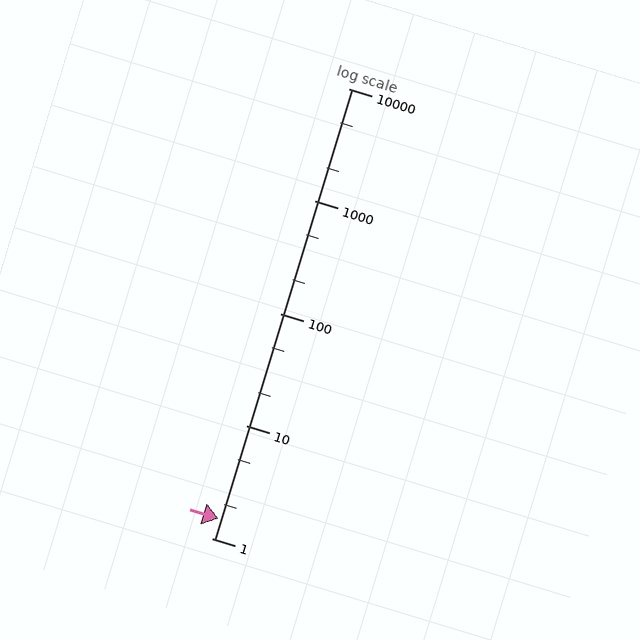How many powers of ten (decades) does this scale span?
The scale spans 4 decades, from 1 to 10000.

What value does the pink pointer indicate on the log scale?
The pointer indicates approximately 1.5.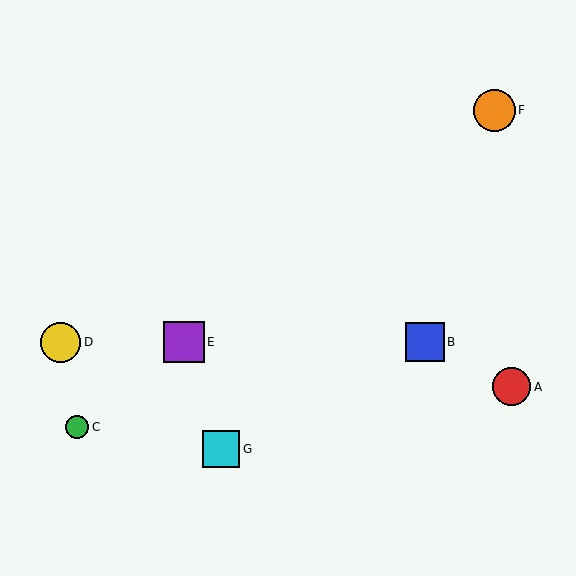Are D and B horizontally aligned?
Yes, both are at y≈342.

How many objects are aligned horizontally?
3 objects (B, D, E) are aligned horizontally.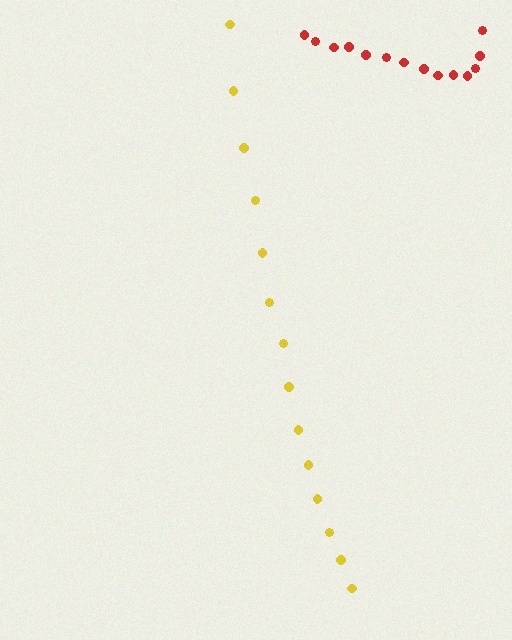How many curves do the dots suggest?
There are 2 distinct paths.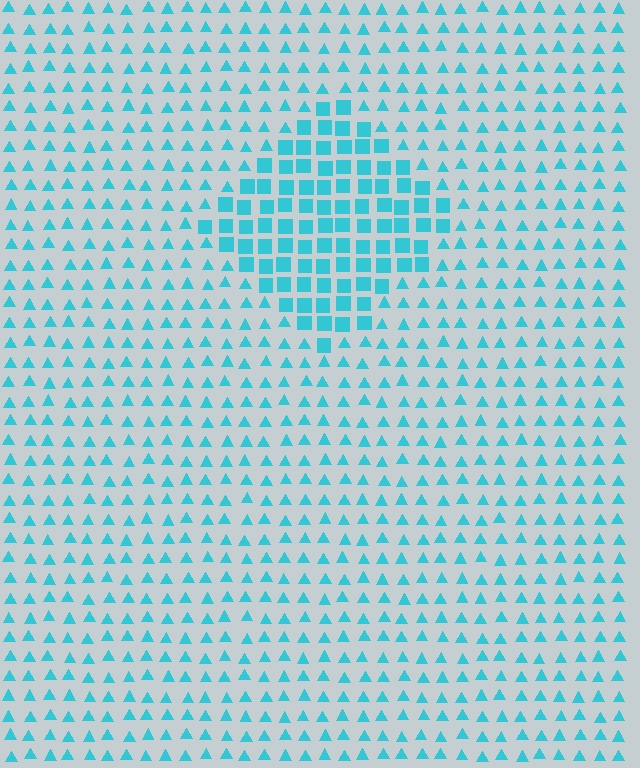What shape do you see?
I see a diamond.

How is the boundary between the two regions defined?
The boundary is defined by a change in element shape: squares inside vs. triangles outside. All elements share the same color and spacing.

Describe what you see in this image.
The image is filled with small cyan elements arranged in a uniform grid. A diamond-shaped region contains squares, while the surrounding area contains triangles. The boundary is defined purely by the change in element shape.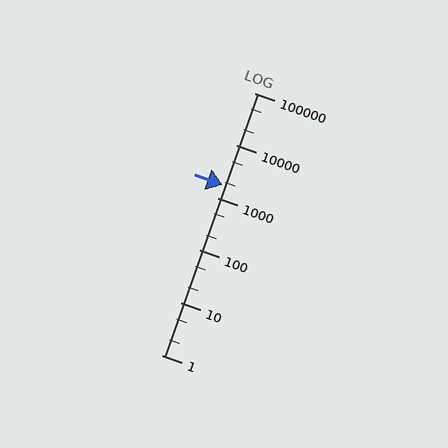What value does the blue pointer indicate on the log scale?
The pointer indicates approximately 1800.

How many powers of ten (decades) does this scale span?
The scale spans 5 decades, from 1 to 100000.